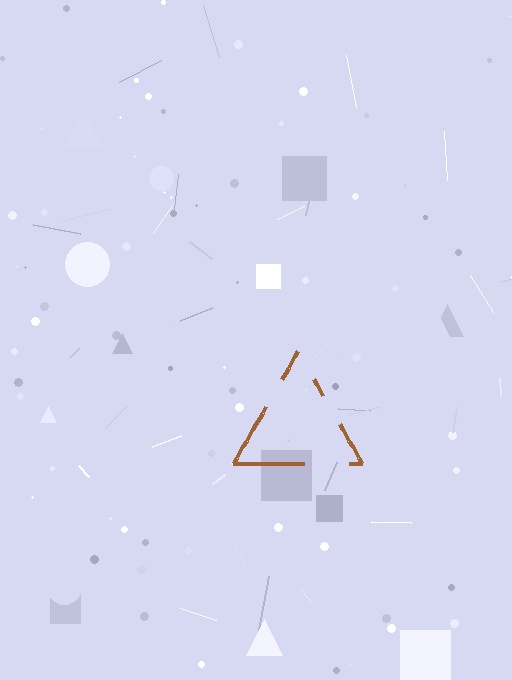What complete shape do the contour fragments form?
The contour fragments form a triangle.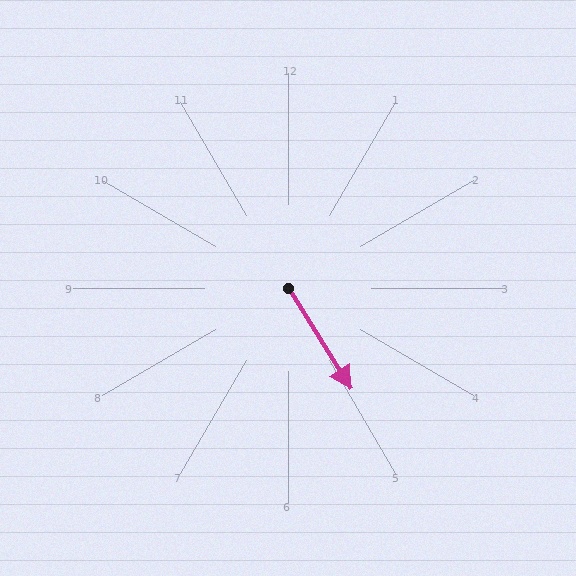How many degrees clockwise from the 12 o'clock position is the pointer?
Approximately 148 degrees.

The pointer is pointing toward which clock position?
Roughly 5 o'clock.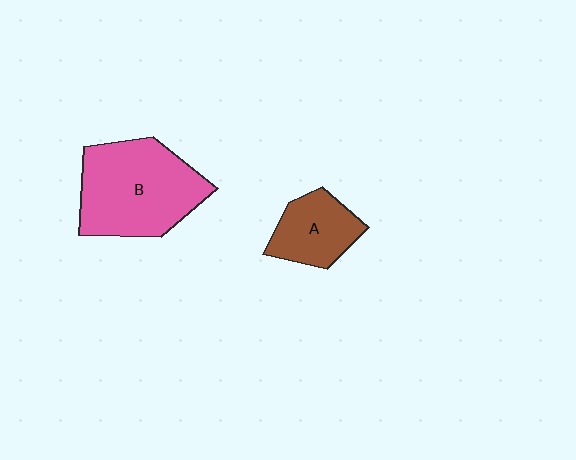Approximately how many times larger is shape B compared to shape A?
Approximately 2.0 times.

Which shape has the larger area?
Shape B (pink).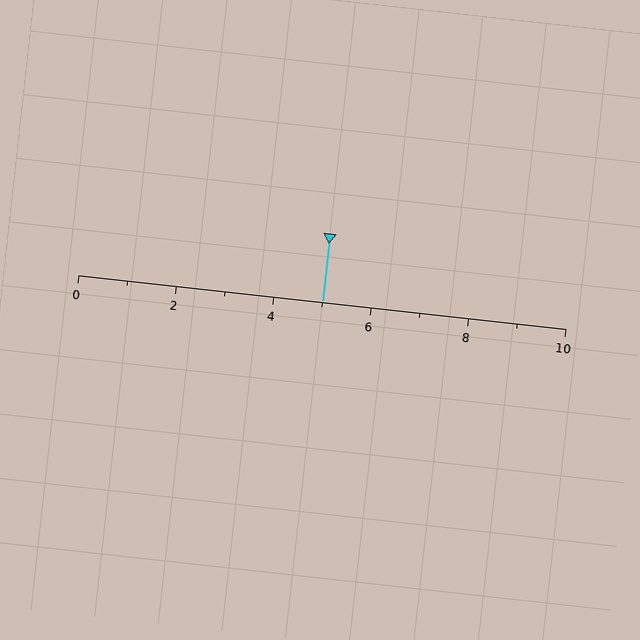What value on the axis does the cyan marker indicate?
The marker indicates approximately 5.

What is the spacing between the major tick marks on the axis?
The major ticks are spaced 2 apart.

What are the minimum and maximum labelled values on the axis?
The axis runs from 0 to 10.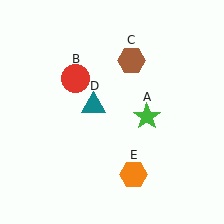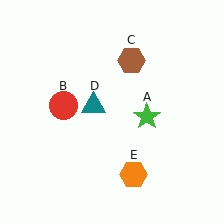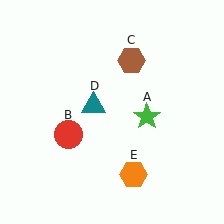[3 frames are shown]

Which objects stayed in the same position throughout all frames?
Green star (object A) and brown hexagon (object C) and teal triangle (object D) and orange hexagon (object E) remained stationary.